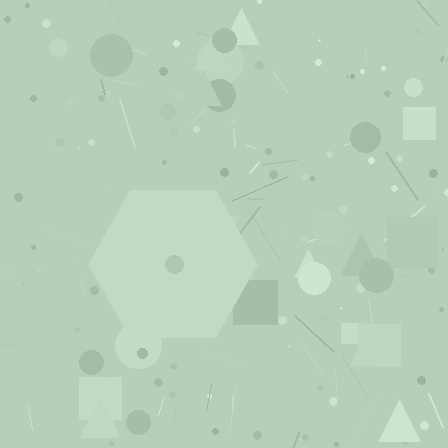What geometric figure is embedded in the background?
A hexagon is embedded in the background.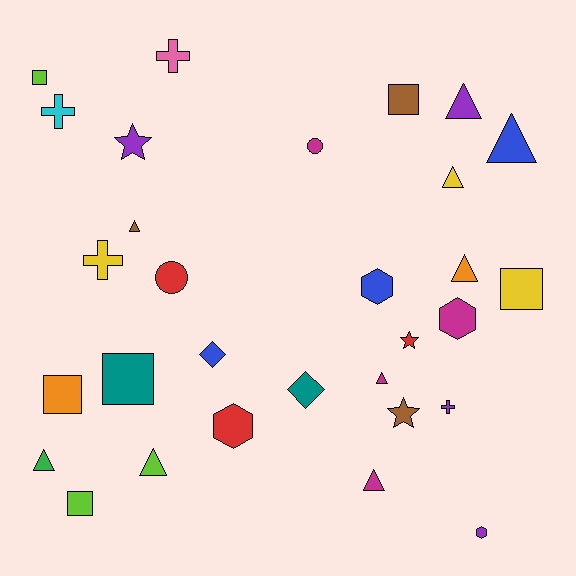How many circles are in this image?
There are 2 circles.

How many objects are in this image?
There are 30 objects.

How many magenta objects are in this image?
There are 4 magenta objects.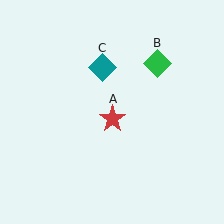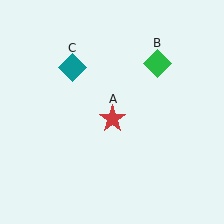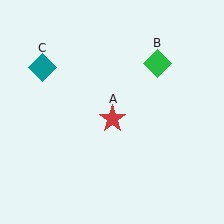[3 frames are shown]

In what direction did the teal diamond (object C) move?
The teal diamond (object C) moved left.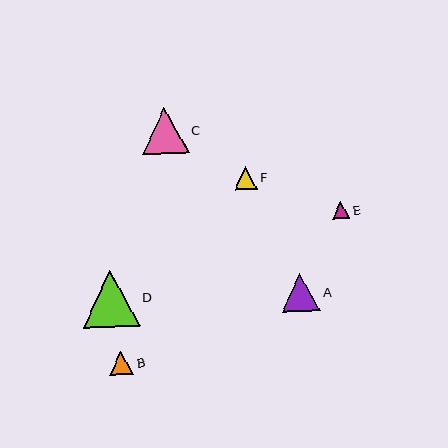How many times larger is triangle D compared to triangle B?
Triangle D is approximately 2.4 times the size of triangle B.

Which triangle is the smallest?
Triangle E is the smallest with a size of approximately 17 pixels.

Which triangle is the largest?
Triangle D is the largest with a size of approximately 57 pixels.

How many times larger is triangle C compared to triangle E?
Triangle C is approximately 2.7 times the size of triangle E.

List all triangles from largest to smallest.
From largest to smallest: D, C, A, B, F, E.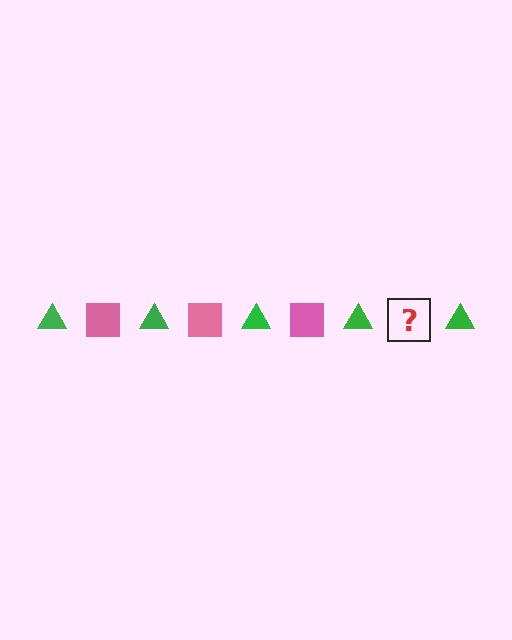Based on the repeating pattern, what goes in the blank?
The blank should be a pink square.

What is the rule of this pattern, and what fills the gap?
The rule is that the pattern alternates between green triangle and pink square. The gap should be filled with a pink square.